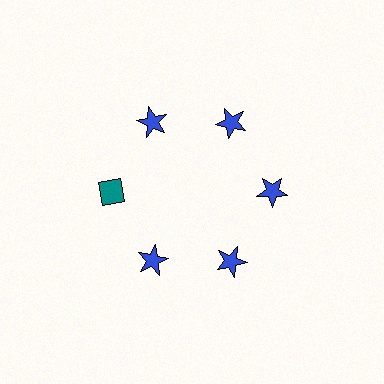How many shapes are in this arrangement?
There are 6 shapes arranged in a ring pattern.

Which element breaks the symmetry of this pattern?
The teal diamond at roughly the 9 o'clock position breaks the symmetry. All other shapes are blue stars.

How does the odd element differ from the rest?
It differs in both color (teal instead of blue) and shape (diamond instead of star).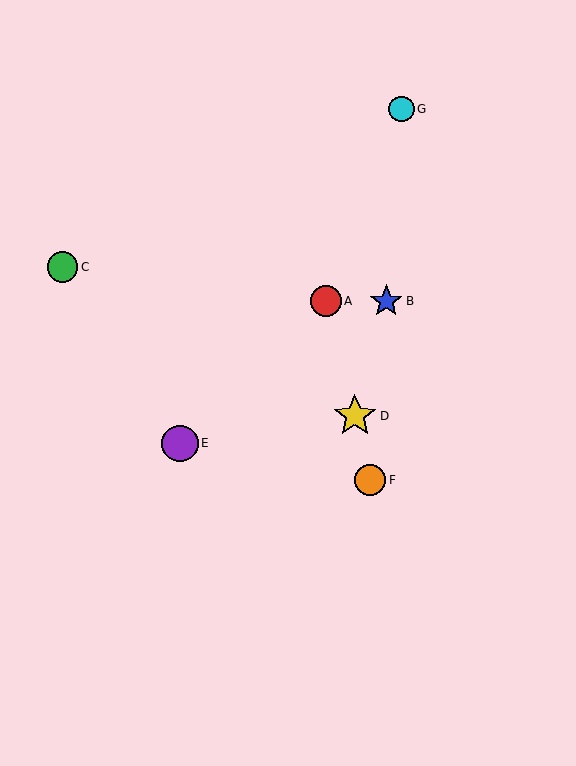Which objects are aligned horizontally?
Objects A, B are aligned horizontally.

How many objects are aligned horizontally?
2 objects (A, B) are aligned horizontally.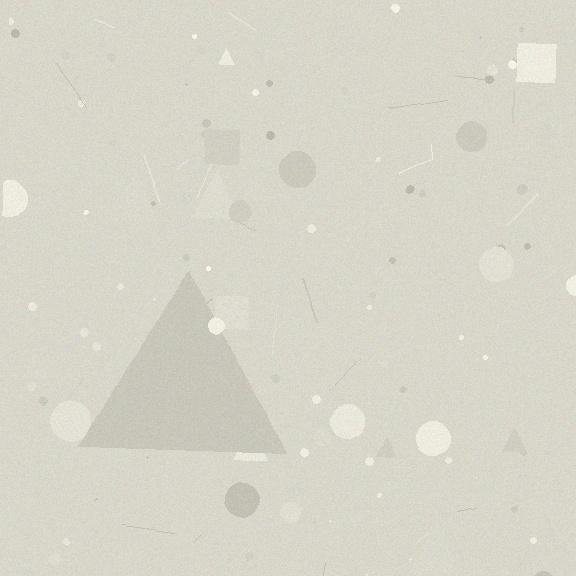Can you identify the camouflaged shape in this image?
The camouflaged shape is a triangle.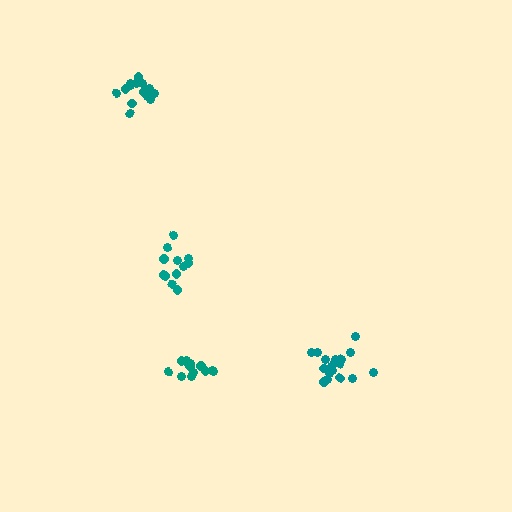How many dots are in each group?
Group 1: 18 dots, Group 2: 16 dots, Group 3: 13 dots, Group 4: 12 dots (59 total).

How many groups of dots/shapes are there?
There are 4 groups.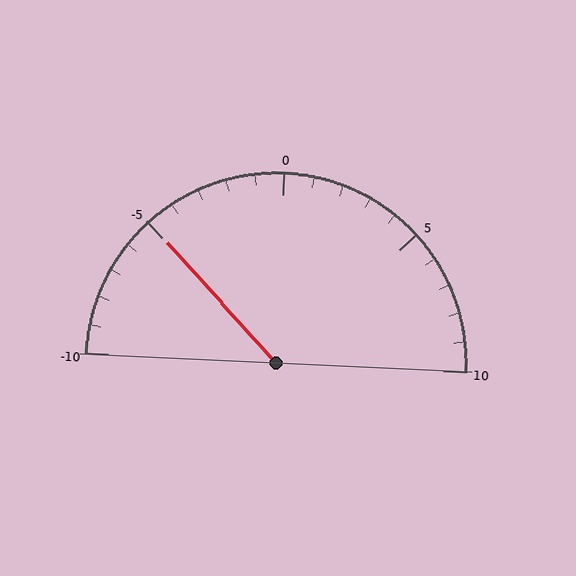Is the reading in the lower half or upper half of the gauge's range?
The reading is in the lower half of the range (-10 to 10).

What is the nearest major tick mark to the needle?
The nearest major tick mark is -5.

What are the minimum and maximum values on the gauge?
The gauge ranges from -10 to 10.